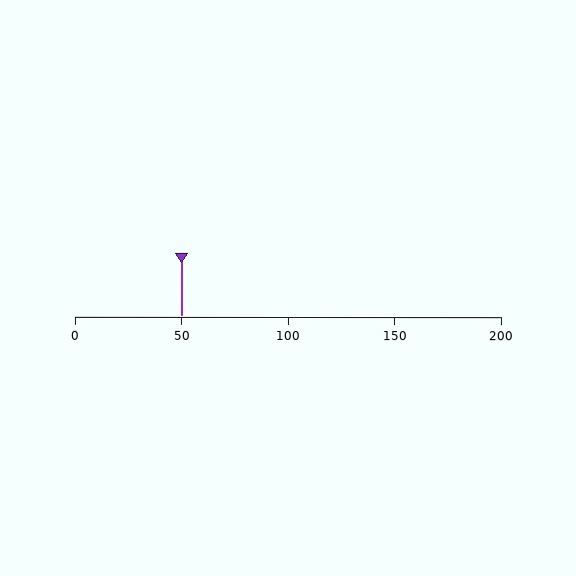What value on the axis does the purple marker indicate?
The marker indicates approximately 50.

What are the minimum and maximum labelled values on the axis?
The axis runs from 0 to 200.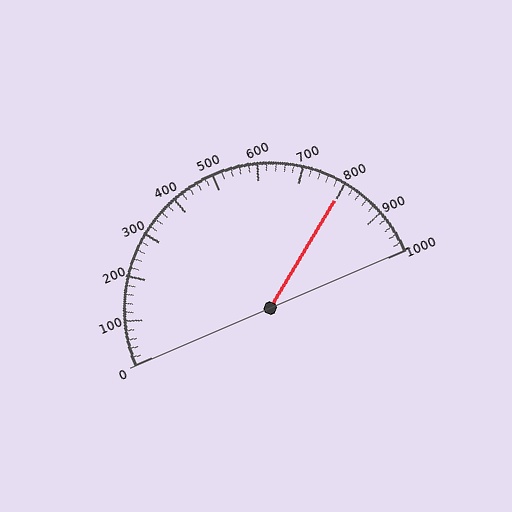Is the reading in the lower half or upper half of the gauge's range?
The reading is in the upper half of the range (0 to 1000).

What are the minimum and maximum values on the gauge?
The gauge ranges from 0 to 1000.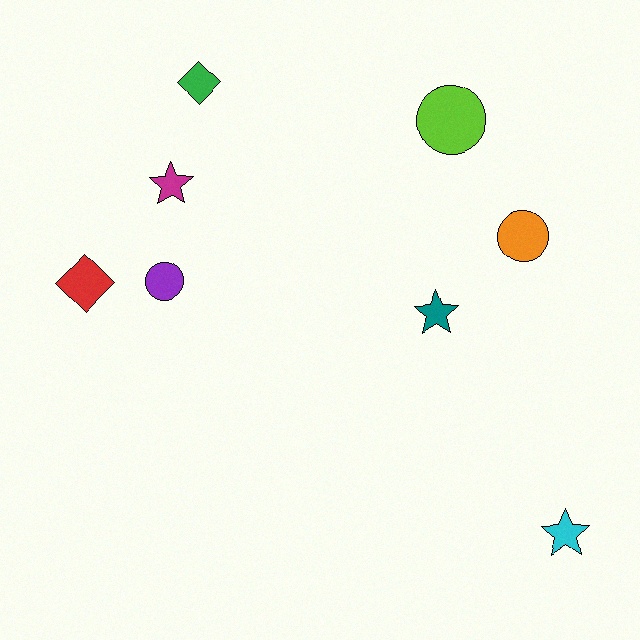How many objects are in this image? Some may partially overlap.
There are 8 objects.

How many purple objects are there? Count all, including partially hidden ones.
There is 1 purple object.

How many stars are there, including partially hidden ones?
There are 3 stars.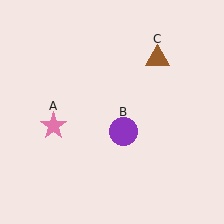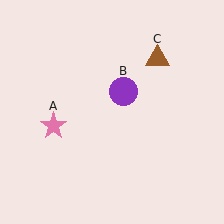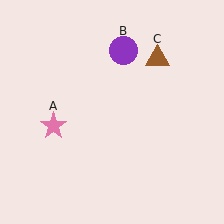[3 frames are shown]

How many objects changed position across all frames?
1 object changed position: purple circle (object B).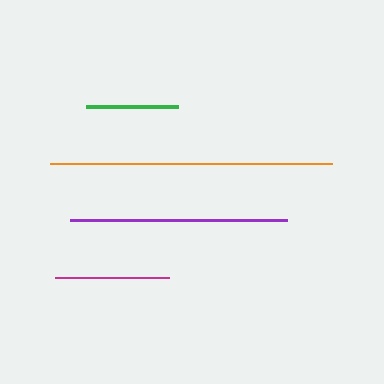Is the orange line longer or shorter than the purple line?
The orange line is longer than the purple line.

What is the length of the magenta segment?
The magenta segment is approximately 114 pixels long.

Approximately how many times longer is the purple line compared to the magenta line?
The purple line is approximately 1.9 times the length of the magenta line.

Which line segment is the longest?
The orange line is the longest at approximately 282 pixels.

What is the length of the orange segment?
The orange segment is approximately 282 pixels long.